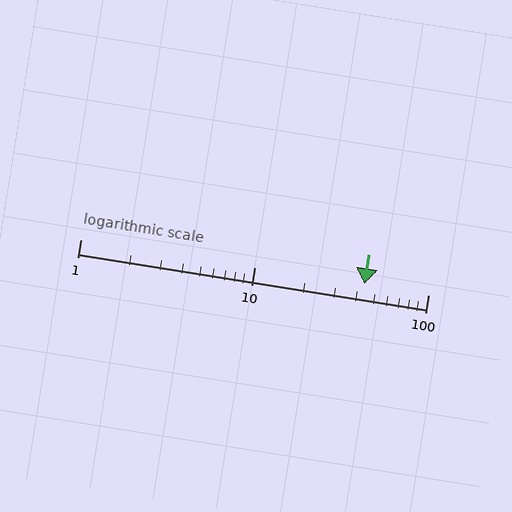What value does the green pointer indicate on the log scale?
The pointer indicates approximately 43.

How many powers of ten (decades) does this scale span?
The scale spans 2 decades, from 1 to 100.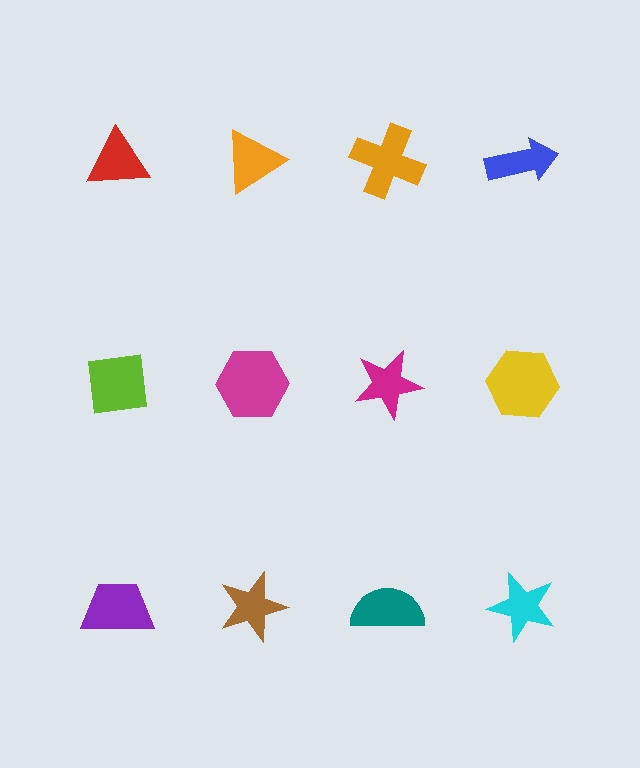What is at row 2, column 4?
A yellow hexagon.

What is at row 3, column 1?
A purple trapezoid.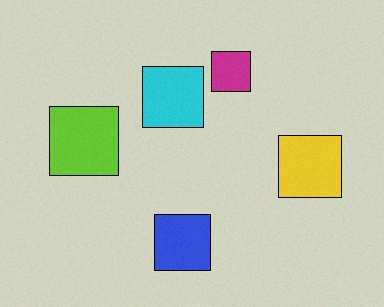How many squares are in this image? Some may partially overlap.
There are 5 squares.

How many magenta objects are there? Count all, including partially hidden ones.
There is 1 magenta object.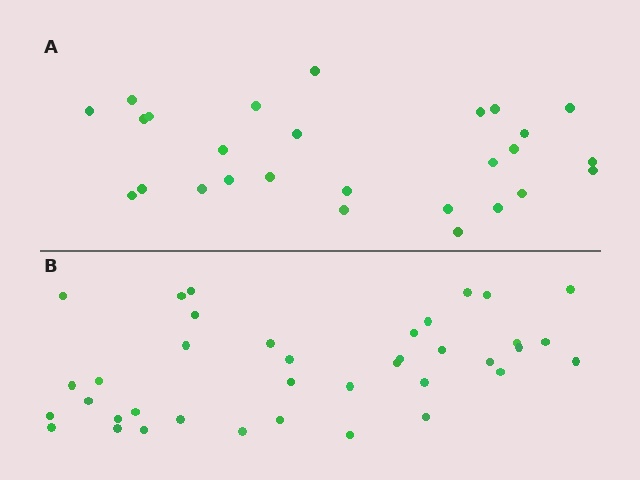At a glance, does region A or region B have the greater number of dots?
Region B (the bottom region) has more dots.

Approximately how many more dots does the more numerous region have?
Region B has roughly 12 or so more dots than region A.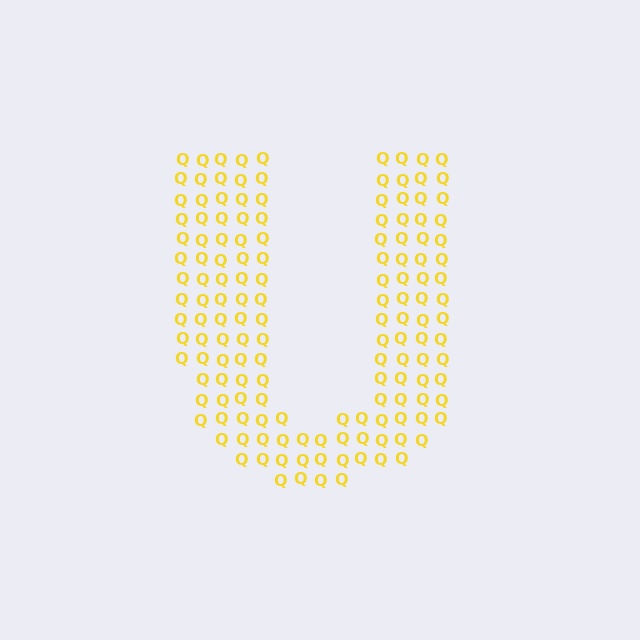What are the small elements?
The small elements are letter Q's.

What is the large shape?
The large shape is the letter U.